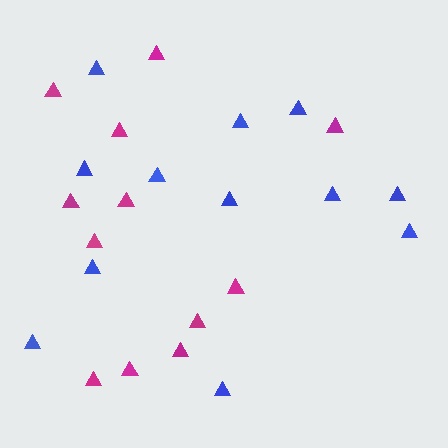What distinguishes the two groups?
There are 2 groups: one group of blue triangles (12) and one group of magenta triangles (12).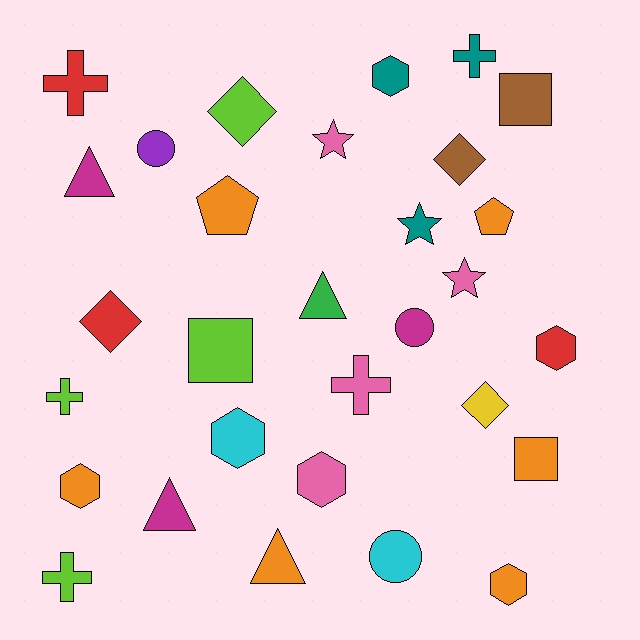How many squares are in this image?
There are 3 squares.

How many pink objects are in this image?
There are 4 pink objects.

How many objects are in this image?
There are 30 objects.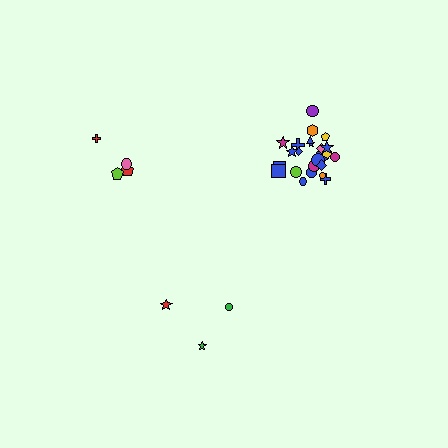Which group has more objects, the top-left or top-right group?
The top-right group.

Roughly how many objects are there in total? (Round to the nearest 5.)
Roughly 30 objects in total.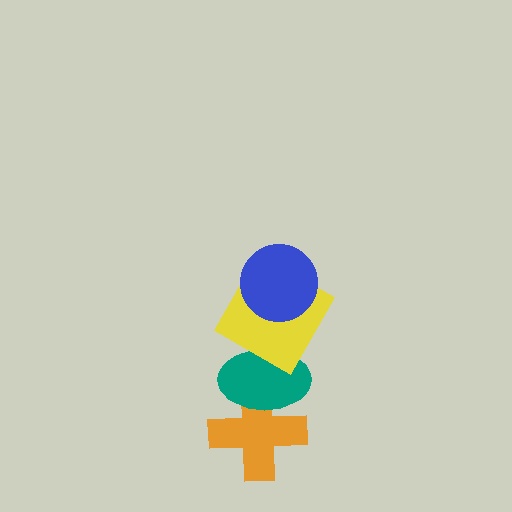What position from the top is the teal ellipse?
The teal ellipse is 3rd from the top.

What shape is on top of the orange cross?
The teal ellipse is on top of the orange cross.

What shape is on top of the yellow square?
The blue circle is on top of the yellow square.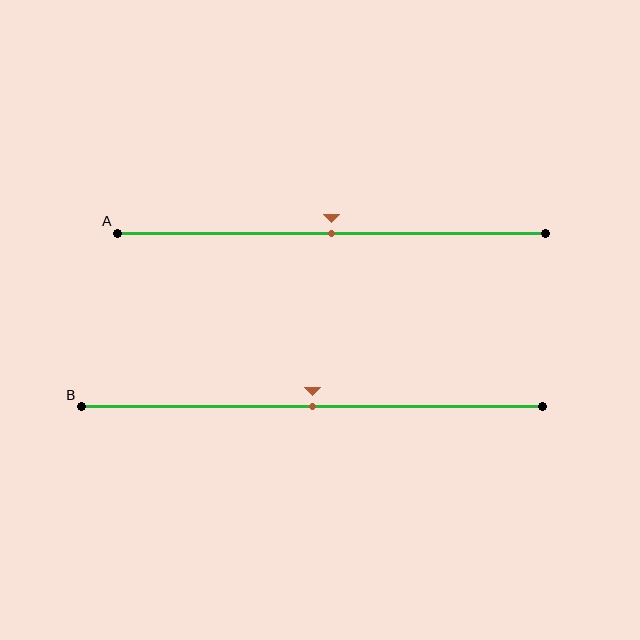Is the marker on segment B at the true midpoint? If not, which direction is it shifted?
Yes, the marker on segment B is at the true midpoint.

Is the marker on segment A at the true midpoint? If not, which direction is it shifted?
Yes, the marker on segment A is at the true midpoint.